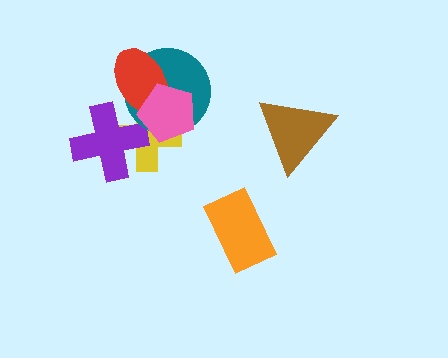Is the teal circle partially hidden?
Yes, it is partially covered by another shape.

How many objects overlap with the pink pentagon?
3 objects overlap with the pink pentagon.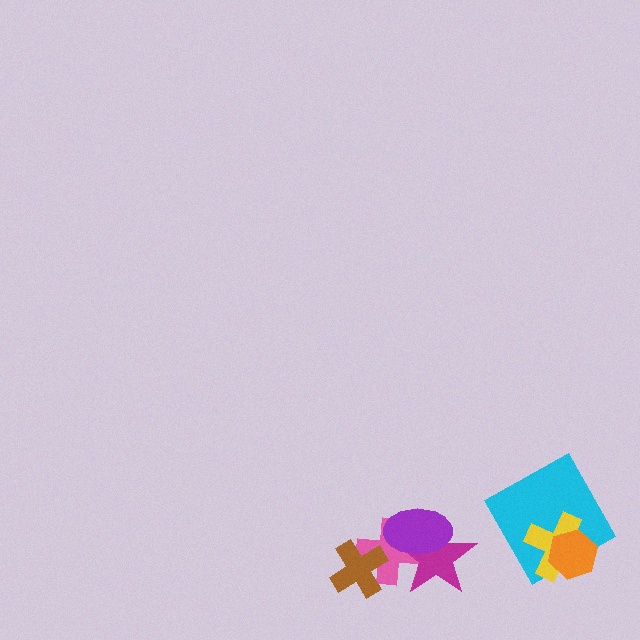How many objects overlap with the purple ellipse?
2 objects overlap with the purple ellipse.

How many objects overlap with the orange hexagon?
2 objects overlap with the orange hexagon.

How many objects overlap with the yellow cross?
2 objects overlap with the yellow cross.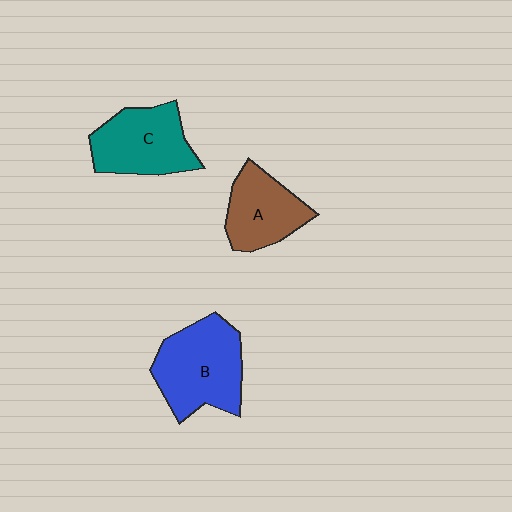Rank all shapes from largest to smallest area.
From largest to smallest: B (blue), C (teal), A (brown).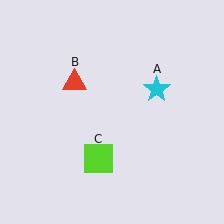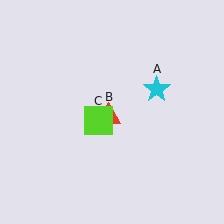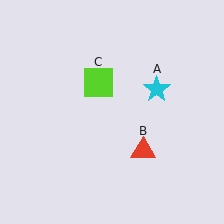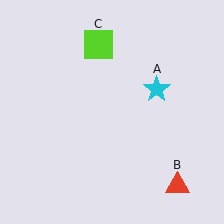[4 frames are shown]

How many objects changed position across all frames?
2 objects changed position: red triangle (object B), lime square (object C).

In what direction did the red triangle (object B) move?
The red triangle (object B) moved down and to the right.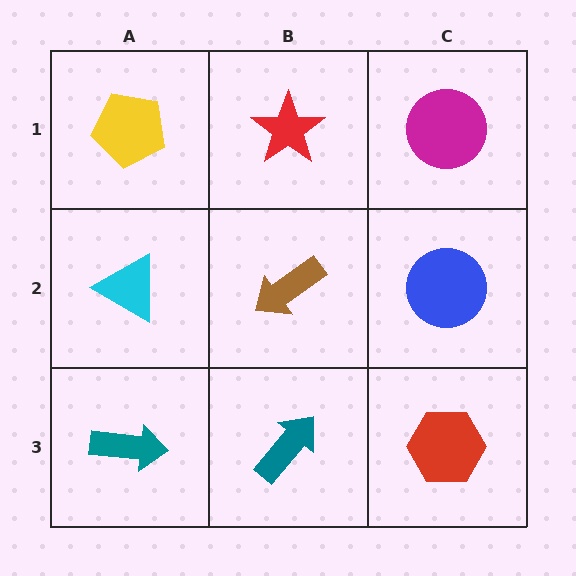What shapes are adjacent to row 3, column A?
A cyan triangle (row 2, column A), a teal arrow (row 3, column B).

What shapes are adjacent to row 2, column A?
A yellow pentagon (row 1, column A), a teal arrow (row 3, column A), a brown arrow (row 2, column B).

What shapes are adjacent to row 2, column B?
A red star (row 1, column B), a teal arrow (row 3, column B), a cyan triangle (row 2, column A), a blue circle (row 2, column C).